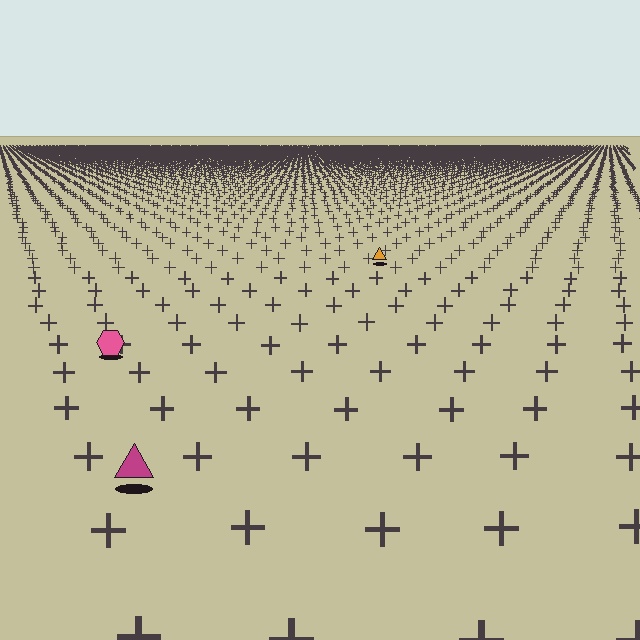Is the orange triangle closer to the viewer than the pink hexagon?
No. The pink hexagon is closer — you can tell from the texture gradient: the ground texture is coarser near it.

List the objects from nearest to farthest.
From nearest to farthest: the magenta triangle, the pink hexagon, the orange triangle.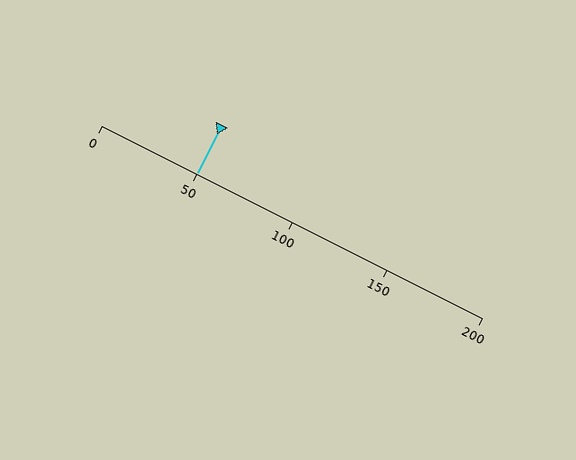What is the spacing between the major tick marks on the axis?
The major ticks are spaced 50 apart.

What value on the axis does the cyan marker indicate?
The marker indicates approximately 50.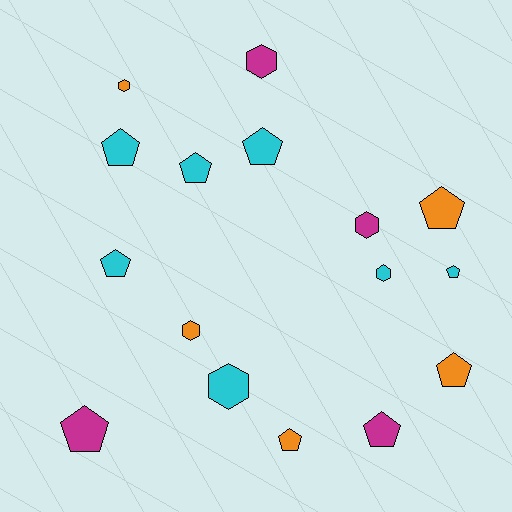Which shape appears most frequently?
Pentagon, with 10 objects.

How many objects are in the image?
There are 16 objects.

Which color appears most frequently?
Cyan, with 7 objects.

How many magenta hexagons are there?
There are 2 magenta hexagons.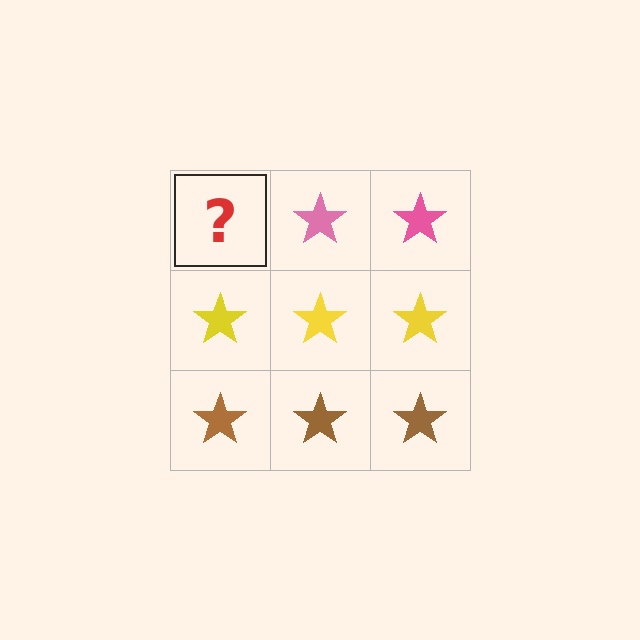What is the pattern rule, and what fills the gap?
The rule is that each row has a consistent color. The gap should be filled with a pink star.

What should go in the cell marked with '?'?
The missing cell should contain a pink star.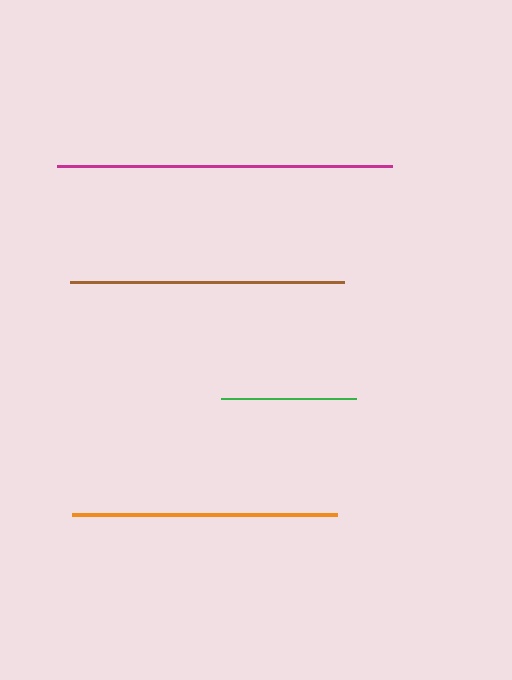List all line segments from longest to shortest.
From longest to shortest: magenta, brown, orange, green.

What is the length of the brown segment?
The brown segment is approximately 274 pixels long.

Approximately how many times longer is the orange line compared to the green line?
The orange line is approximately 2.0 times the length of the green line.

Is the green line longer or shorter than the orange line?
The orange line is longer than the green line.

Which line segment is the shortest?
The green line is the shortest at approximately 135 pixels.